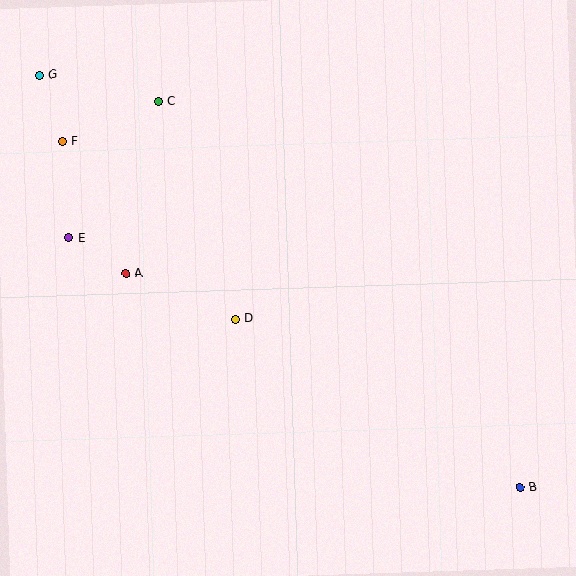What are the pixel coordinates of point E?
Point E is at (69, 238).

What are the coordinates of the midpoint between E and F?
The midpoint between E and F is at (66, 190).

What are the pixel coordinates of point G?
Point G is at (39, 75).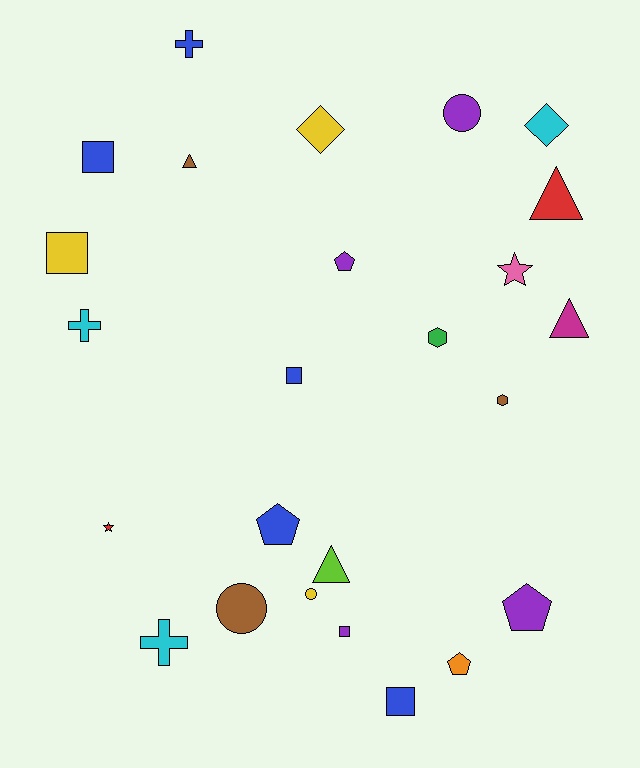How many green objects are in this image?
There is 1 green object.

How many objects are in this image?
There are 25 objects.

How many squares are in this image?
There are 5 squares.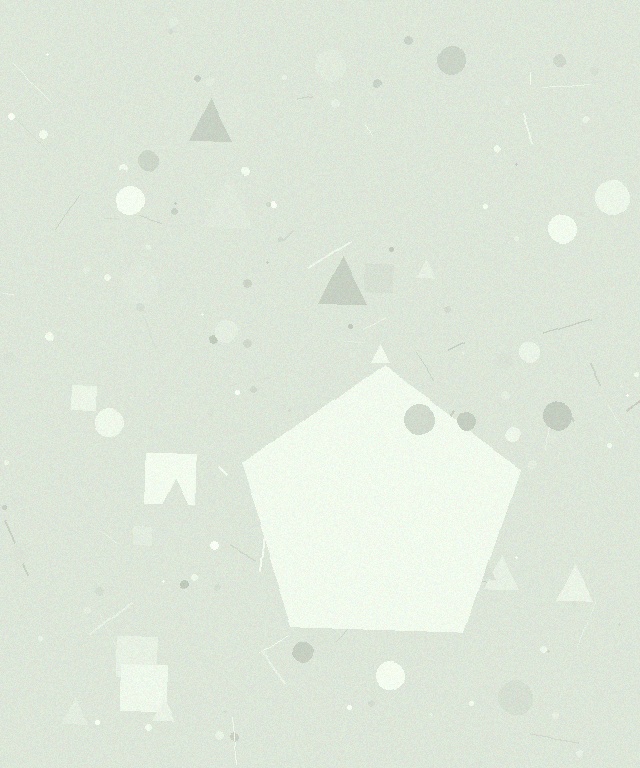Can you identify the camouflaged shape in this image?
The camouflaged shape is a pentagon.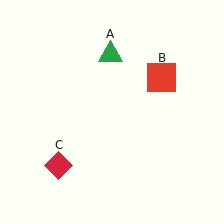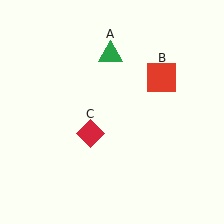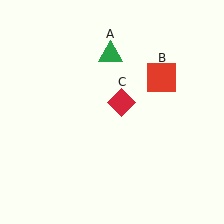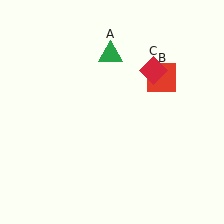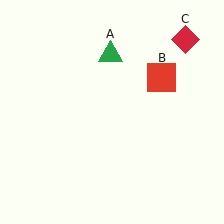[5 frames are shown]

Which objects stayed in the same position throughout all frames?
Green triangle (object A) and red square (object B) remained stationary.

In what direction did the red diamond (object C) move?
The red diamond (object C) moved up and to the right.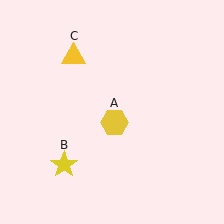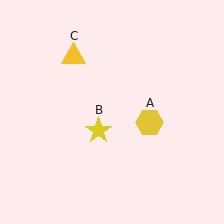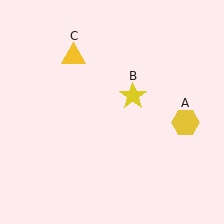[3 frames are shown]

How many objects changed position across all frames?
2 objects changed position: yellow hexagon (object A), yellow star (object B).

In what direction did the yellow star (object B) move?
The yellow star (object B) moved up and to the right.